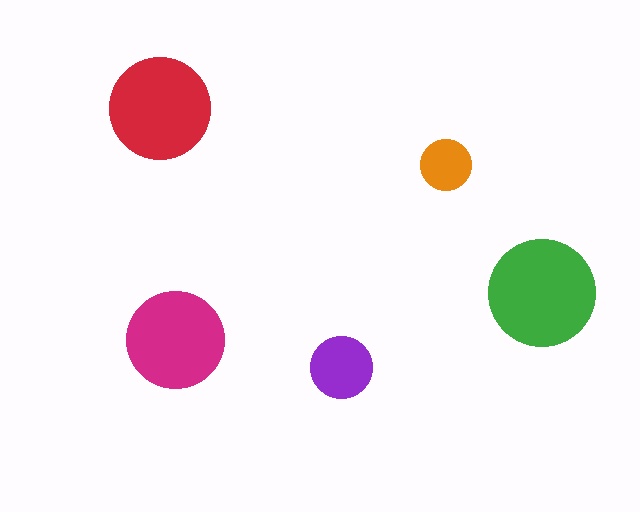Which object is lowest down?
The purple circle is bottommost.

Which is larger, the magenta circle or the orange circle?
The magenta one.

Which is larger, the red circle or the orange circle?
The red one.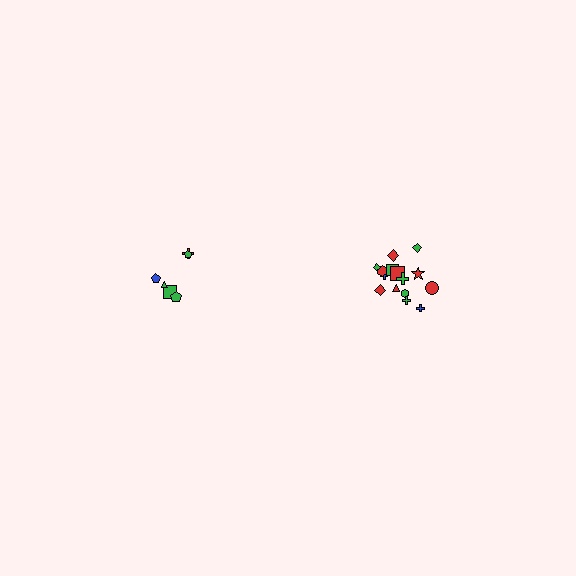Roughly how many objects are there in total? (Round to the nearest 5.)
Roughly 20 objects in total.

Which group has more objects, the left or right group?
The right group.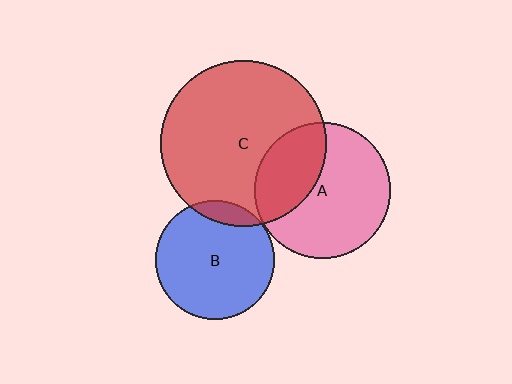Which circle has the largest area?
Circle C (red).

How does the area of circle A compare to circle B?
Approximately 1.3 times.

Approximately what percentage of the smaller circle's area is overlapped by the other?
Approximately 35%.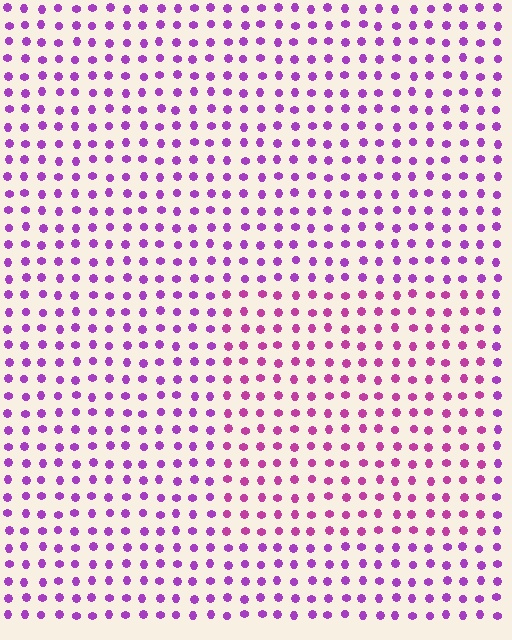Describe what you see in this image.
The image is filled with small purple elements in a uniform arrangement. A rectangle-shaped region is visible where the elements are tinted to a slightly different hue, forming a subtle color boundary.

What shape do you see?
I see a rectangle.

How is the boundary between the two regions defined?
The boundary is defined purely by a slight shift in hue (about 27 degrees). Spacing, size, and orientation are identical on both sides.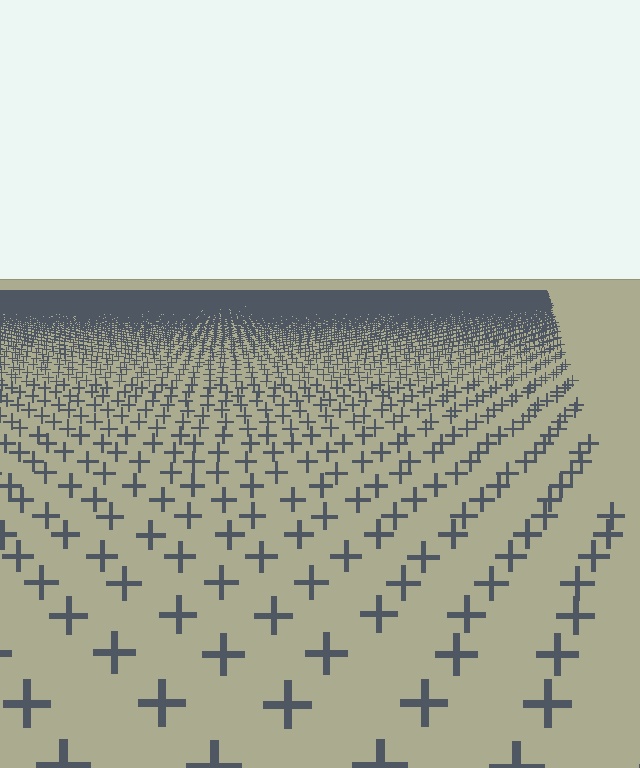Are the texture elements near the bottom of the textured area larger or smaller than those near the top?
Larger. Near the bottom, elements are closer to the viewer and appear at a bigger on-screen size.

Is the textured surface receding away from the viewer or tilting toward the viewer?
The surface is receding away from the viewer. Texture elements get smaller and denser toward the top.